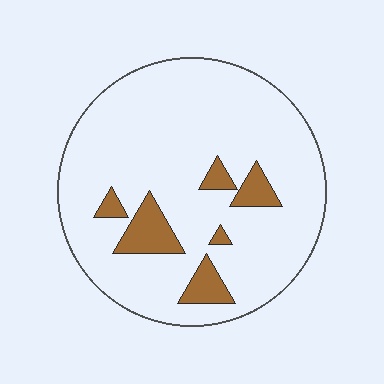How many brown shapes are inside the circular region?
6.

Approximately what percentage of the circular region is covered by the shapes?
Approximately 10%.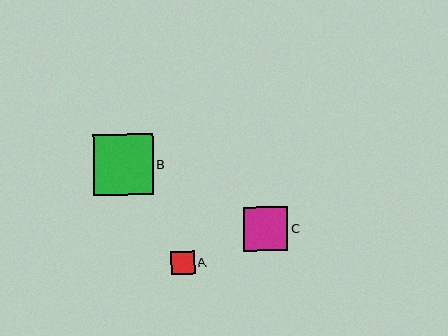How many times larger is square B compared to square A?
Square B is approximately 2.6 times the size of square A.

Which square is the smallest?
Square A is the smallest with a size of approximately 23 pixels.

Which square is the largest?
Square B is the largest with a size of approximately 60 pixels.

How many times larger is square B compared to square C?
Square B is approximately 1.4 times the size of square C.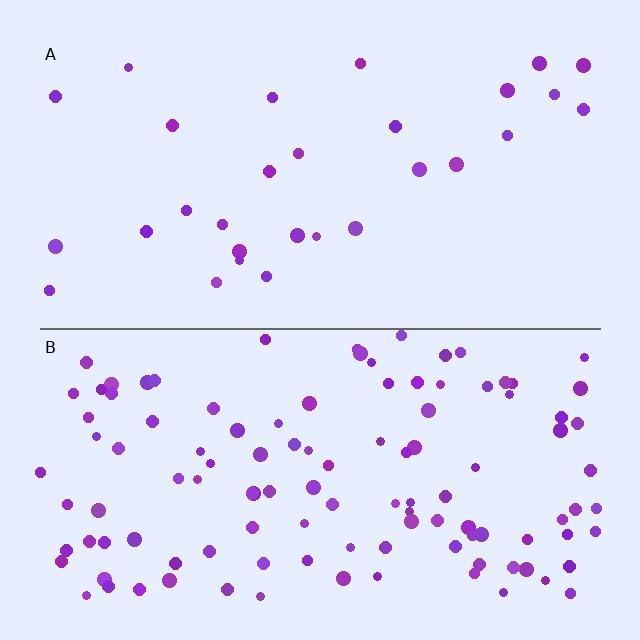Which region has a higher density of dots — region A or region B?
B (the bottom).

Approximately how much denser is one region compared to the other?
Approximately 3.9× — region B over region A.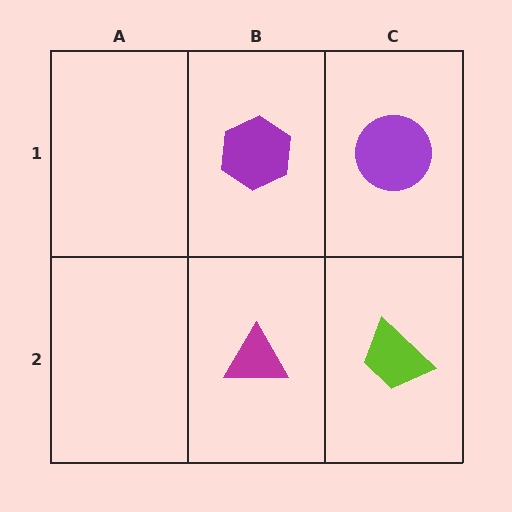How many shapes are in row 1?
2 shapes.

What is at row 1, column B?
A purple hexagon.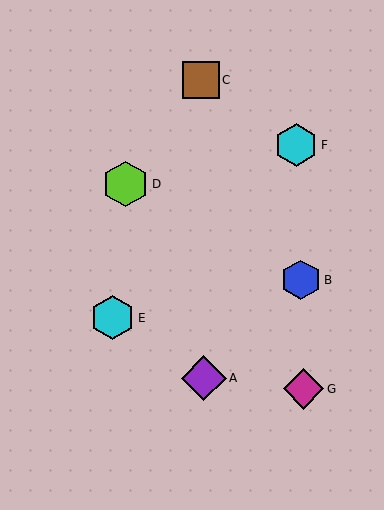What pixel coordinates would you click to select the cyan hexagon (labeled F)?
Click at (296, 145) to select the cyan hexagon F.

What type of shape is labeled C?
Shape C is a brown square.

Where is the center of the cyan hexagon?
The center of the cyan hexagon is at (112, 318).